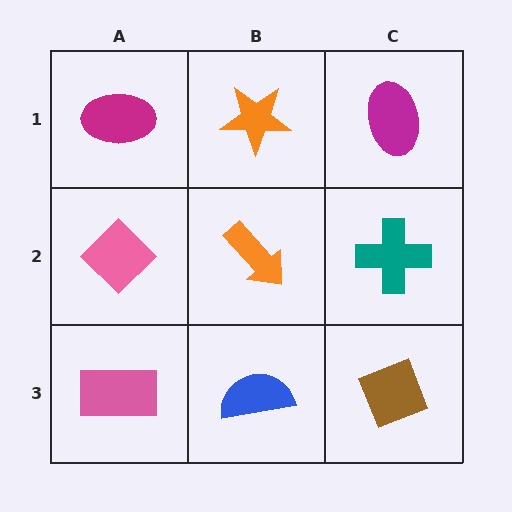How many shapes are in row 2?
3 shapes.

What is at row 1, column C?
A magenta ellipse.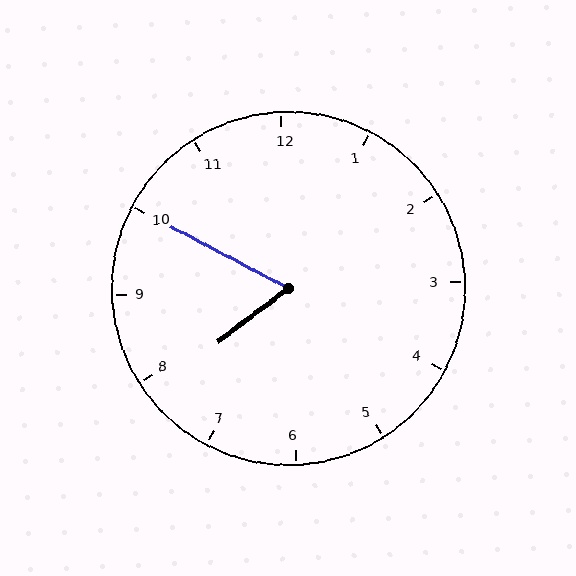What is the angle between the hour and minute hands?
Approximately 65 degrees.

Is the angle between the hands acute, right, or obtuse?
It is acute.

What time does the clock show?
7:50.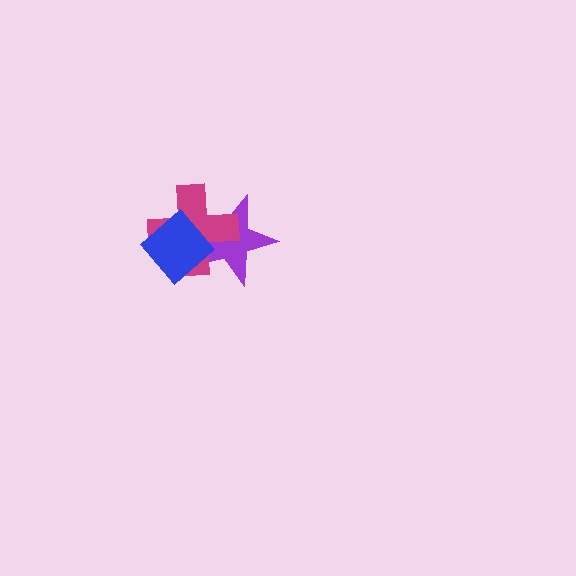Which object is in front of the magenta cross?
The blue diamond is in front of the magenta cross.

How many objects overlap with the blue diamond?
2 objects overlap with the blue diamond.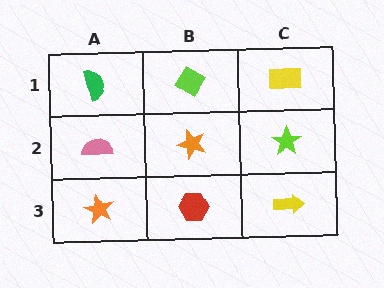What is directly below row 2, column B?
A red hexagon.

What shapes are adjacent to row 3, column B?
An orange star (row 2, column B), an orange star (row 3, column A), a yellow arrow (row 3, column C).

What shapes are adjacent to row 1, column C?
A lime star (row 2, column C), a lime diamond (row 1, column B).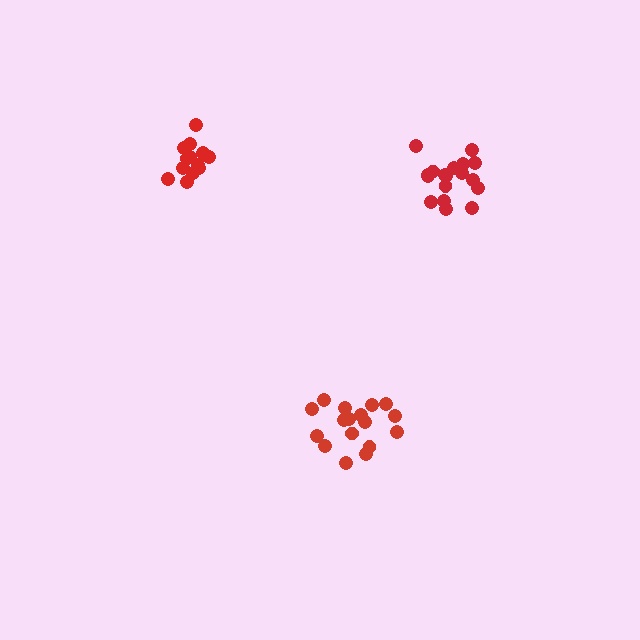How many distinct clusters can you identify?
There are 3 distinct clusters.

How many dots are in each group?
Group 1: 13 dots, Group 2: 17 dots, Group 3: 18 dots (48 total).